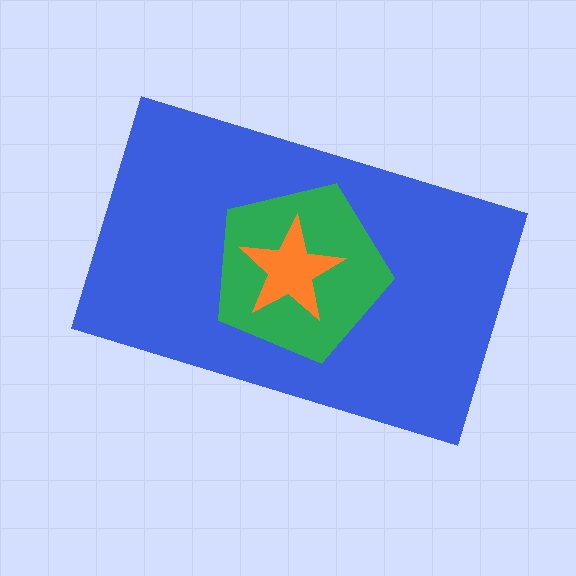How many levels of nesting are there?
3.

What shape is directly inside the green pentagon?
The orange star.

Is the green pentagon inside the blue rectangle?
Yes.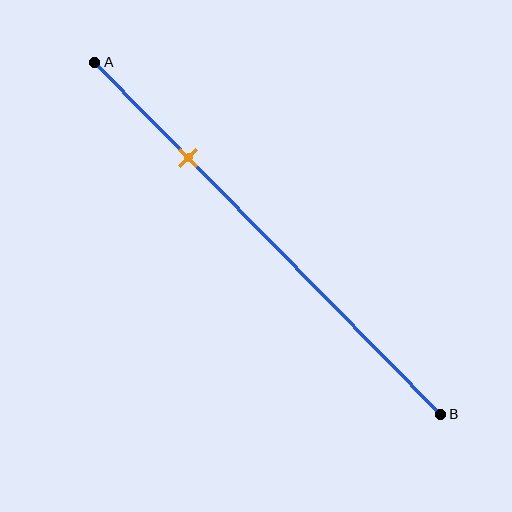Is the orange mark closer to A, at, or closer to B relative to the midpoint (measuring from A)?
The orange mark is closer to point A than the midpoint of segment AB.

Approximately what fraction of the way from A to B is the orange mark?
The orange mark is approximately 25% of the way from A to B.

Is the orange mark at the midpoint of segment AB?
No, the mark is at about 25% from A, not at the 50% midpoint.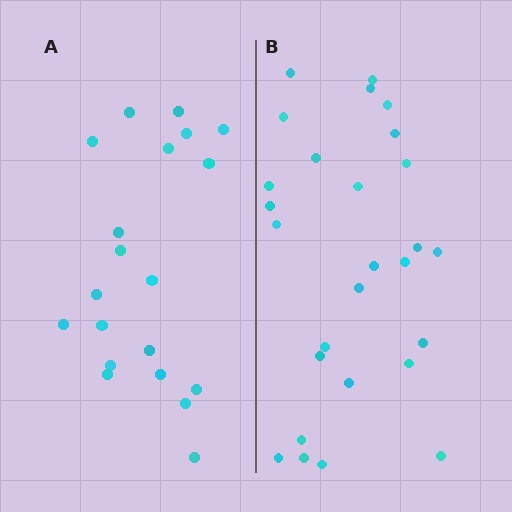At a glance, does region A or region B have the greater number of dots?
Region B (the right region) has more dots.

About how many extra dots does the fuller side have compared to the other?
Region B has roughly 8 or so more dots than region A.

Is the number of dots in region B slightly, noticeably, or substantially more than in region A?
Region B has noticeably more, but not dramatically so. The ratio is roughly 1.4 to 1.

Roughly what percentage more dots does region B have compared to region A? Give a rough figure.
About 35% more.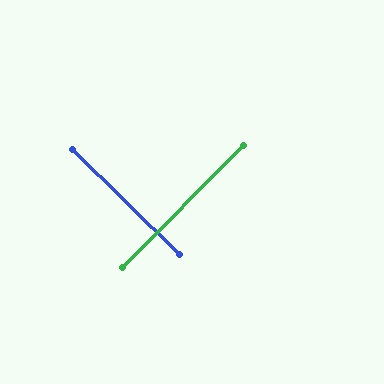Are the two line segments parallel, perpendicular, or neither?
Perpendicular — they meet at approximately 90°.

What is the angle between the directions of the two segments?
Approximately 90 degrees.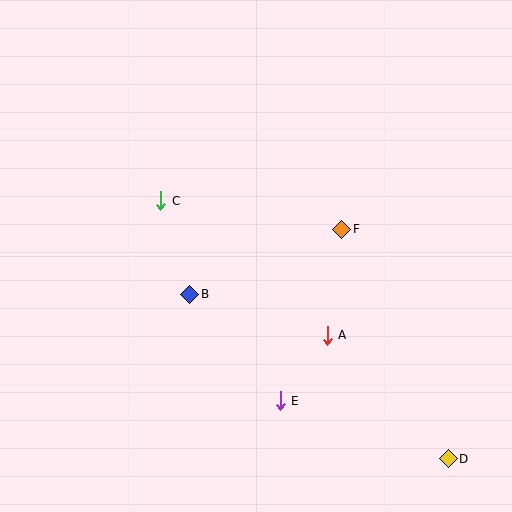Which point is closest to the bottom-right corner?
Point D is closest to the bottom-right corner.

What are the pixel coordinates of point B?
Point B is at (190, 294).